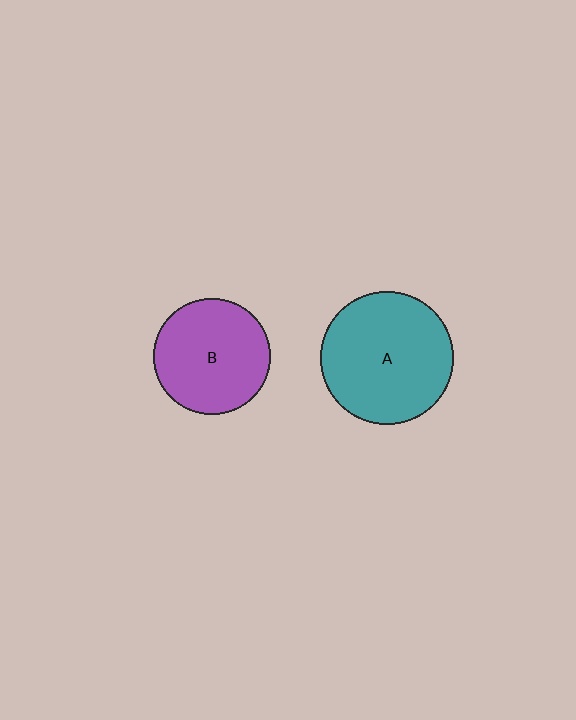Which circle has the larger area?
Circle A (teal).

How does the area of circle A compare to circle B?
Approximately 1.3 times.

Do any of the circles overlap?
No, none of the circles overlap.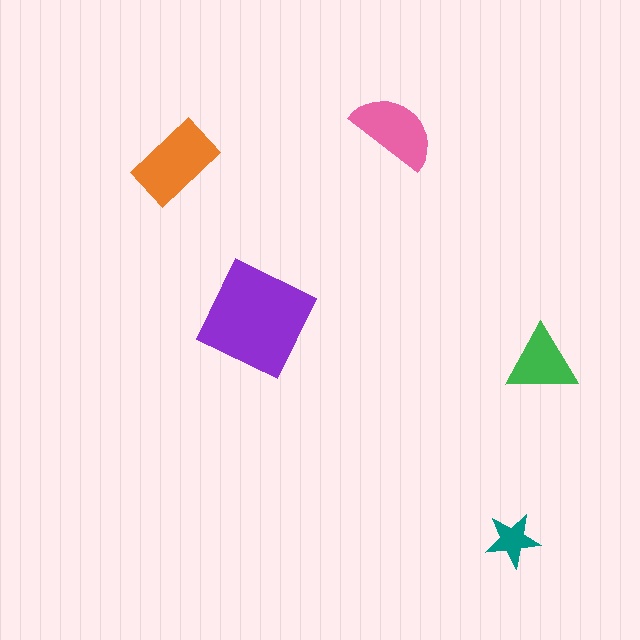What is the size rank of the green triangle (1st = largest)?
4th.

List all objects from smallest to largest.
The teal star, the green triangle, the pink semicircle, the orange rectangle, the purple square.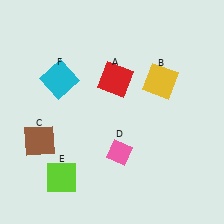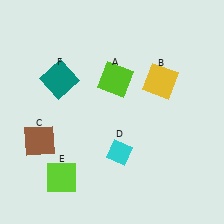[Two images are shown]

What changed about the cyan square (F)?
In Image 1, F is cyan. In Image 2, it changed to teal.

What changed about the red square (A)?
In Image 1, A is red. In Image 2, it changed to lime.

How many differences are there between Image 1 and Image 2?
There are 3 differences between the two images.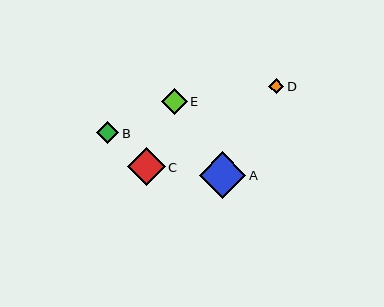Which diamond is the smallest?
Diamond D is the smallest with a size of approximately 15 pixels.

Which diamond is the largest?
Diamond A is the largest with a size of approximately 46 pixels.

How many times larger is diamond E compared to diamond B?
Diamond E is approximately 1.1 times the size of diamond B.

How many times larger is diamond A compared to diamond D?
Diamond A is approximately 3.0 times the size of diamond D.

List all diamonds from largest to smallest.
From largest to smallest: A, C, E, B, D.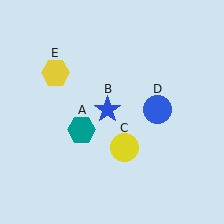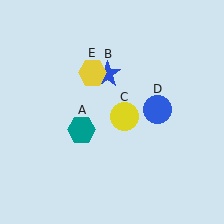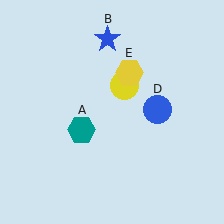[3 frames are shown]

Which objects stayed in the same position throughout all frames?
Teal hexagon (object A) and blue circle (object D) remained stationary.